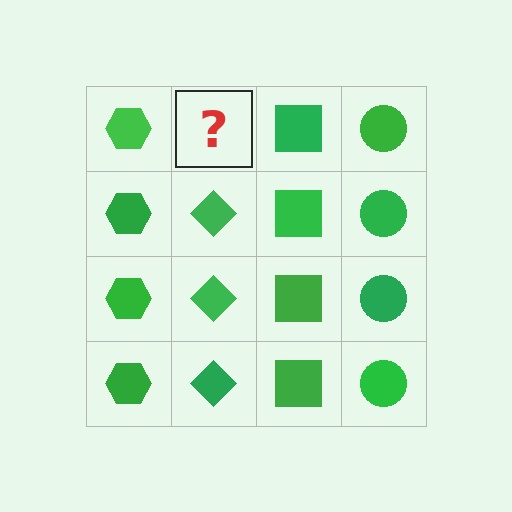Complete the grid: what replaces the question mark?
The question mark should be replaced with a green diamond.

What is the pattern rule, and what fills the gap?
The rule is that each column has a consistent shape. The gap should be filled with a green diamond.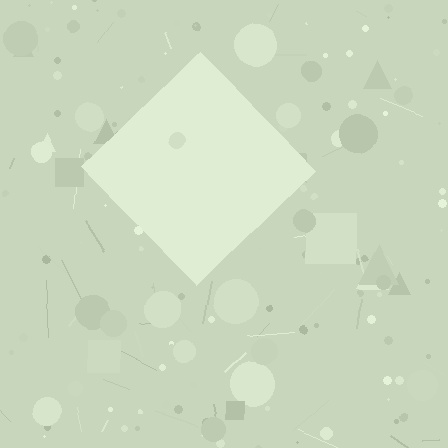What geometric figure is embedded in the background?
A diamond is embedded in the background.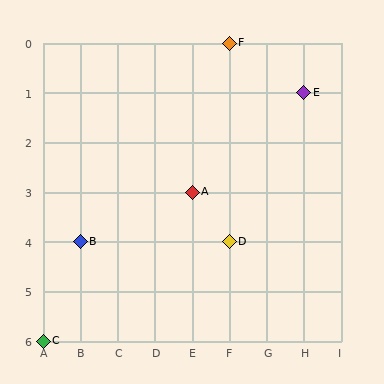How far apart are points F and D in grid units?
Points F and D are 4 rows apart.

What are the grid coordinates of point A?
Point A is at grid coordinates (E, 3).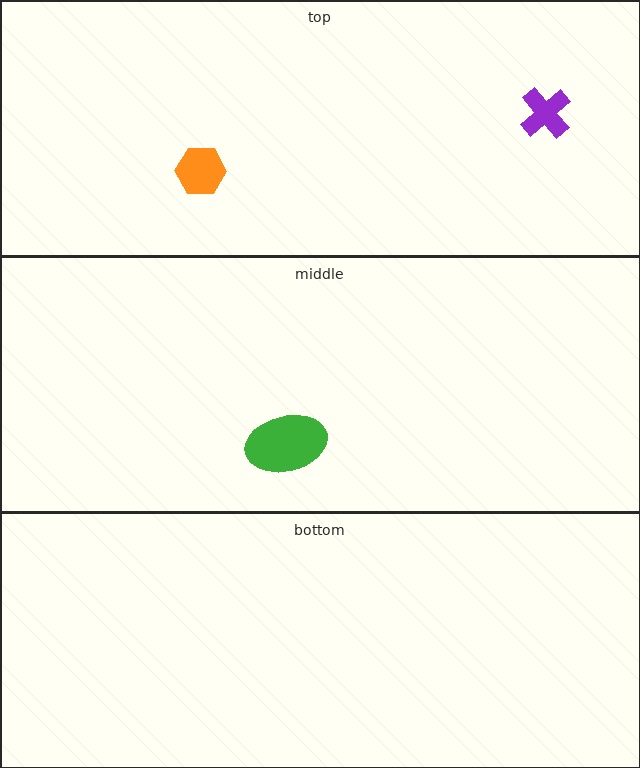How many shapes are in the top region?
2.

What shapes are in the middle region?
The green ellipse.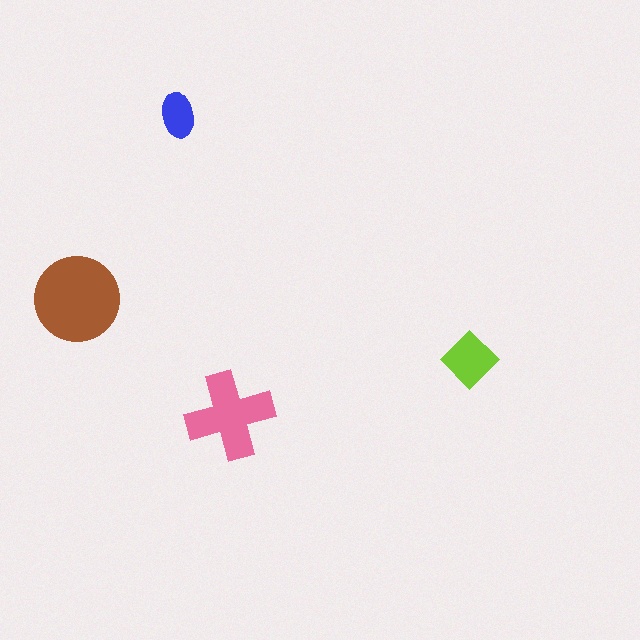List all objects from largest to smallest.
The brown circle, the pink cross, the lime diamond, the blue ellipse.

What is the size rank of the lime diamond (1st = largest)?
3rd.